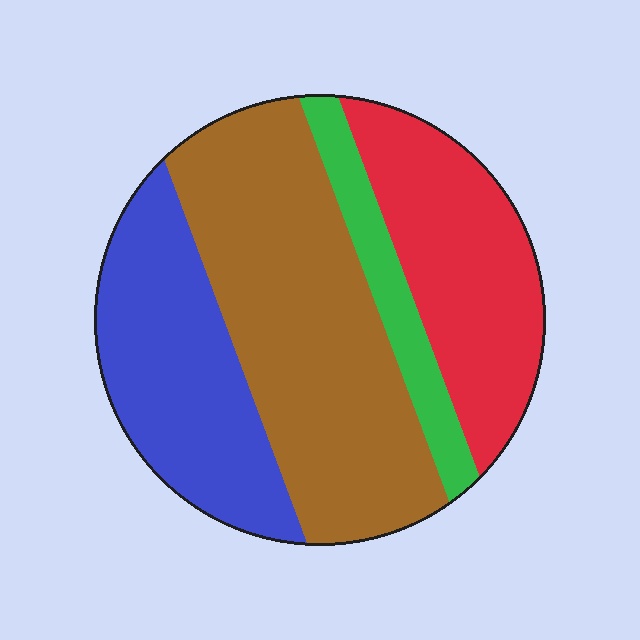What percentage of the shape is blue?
Blue covers 25% of the shape.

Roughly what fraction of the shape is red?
Red covers around 25% of the shape.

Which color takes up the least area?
Green, at roughly 10%.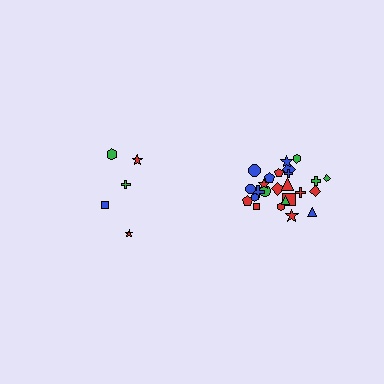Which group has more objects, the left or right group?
The right group.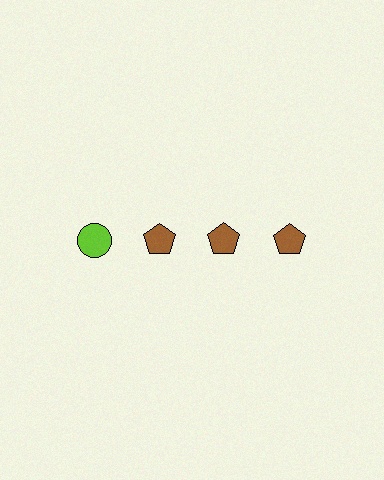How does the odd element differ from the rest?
It differs in both color (lime instead of brown) and shape (circle instead of pentagon).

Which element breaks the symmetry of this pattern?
The lime circle in the top row, leftmost column breaks the symmetry. All other shapes are brown pentagons.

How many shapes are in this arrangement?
There are 4 shapes arranged in a grid pattern.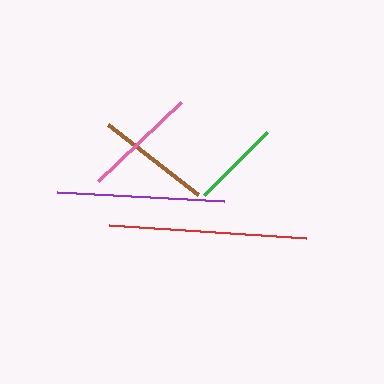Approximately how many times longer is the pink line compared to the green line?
The pink line is approximately 1.3 times the length of the green line.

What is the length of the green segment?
The green segment is approximately 89 pixels long.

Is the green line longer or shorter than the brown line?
The brown line is longer than the green line.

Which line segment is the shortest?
The green line is the shortest at approximately 89 pixels.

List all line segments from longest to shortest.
From longest to shortest: red, purple, brown, pink, green.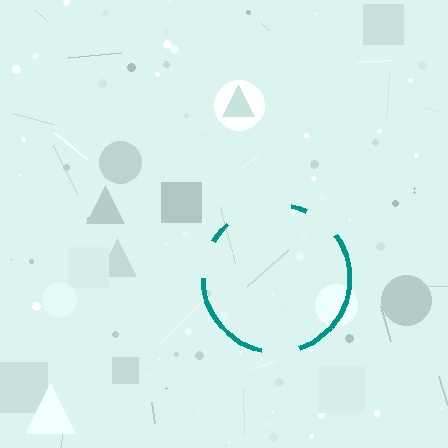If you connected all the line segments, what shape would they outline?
They would outline a circle.